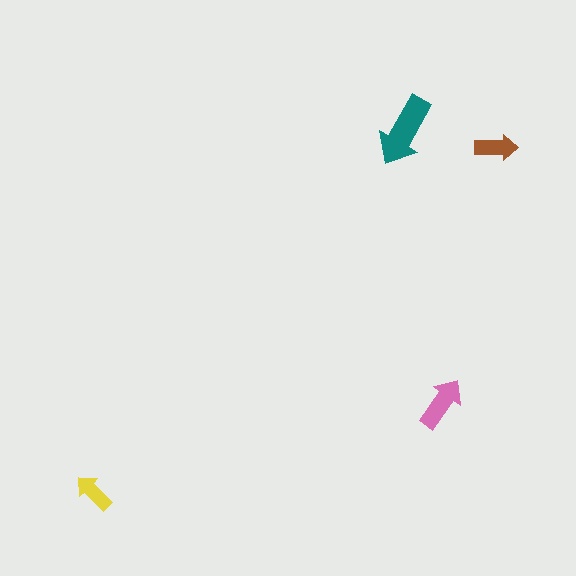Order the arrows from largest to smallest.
the teal one, the pink one, the brown one, the yellow one.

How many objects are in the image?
There are 4 objects in the image.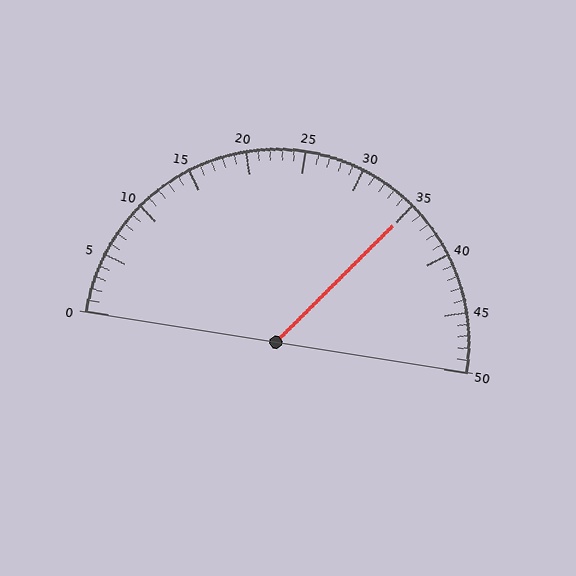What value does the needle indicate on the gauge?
The needle indicates approximately 35.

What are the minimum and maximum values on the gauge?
The gauge ranges from 0 to 50.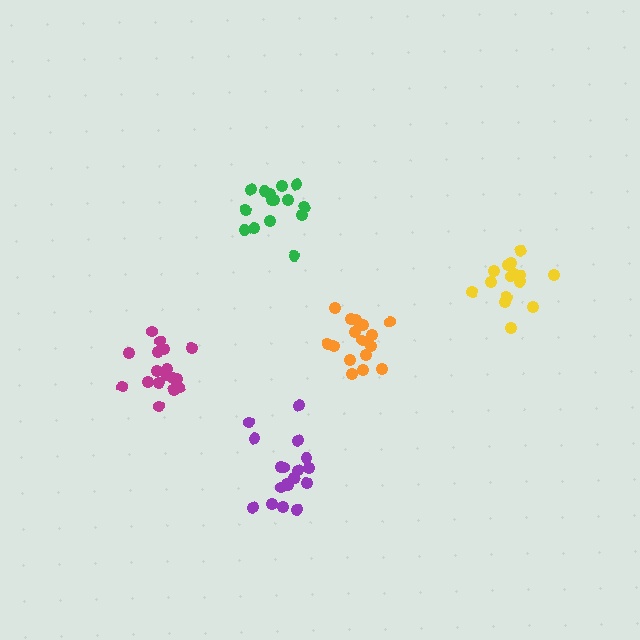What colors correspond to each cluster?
The clusters are colored: purple, magenta, green, yellow, orange.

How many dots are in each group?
Group 1: 18 dots, Group 2: 17 dots, Group 3: 15 dots, Group 4: 15 dots, Group 5: 16 dots (81 total).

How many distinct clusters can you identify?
There are 5 distinct clusters.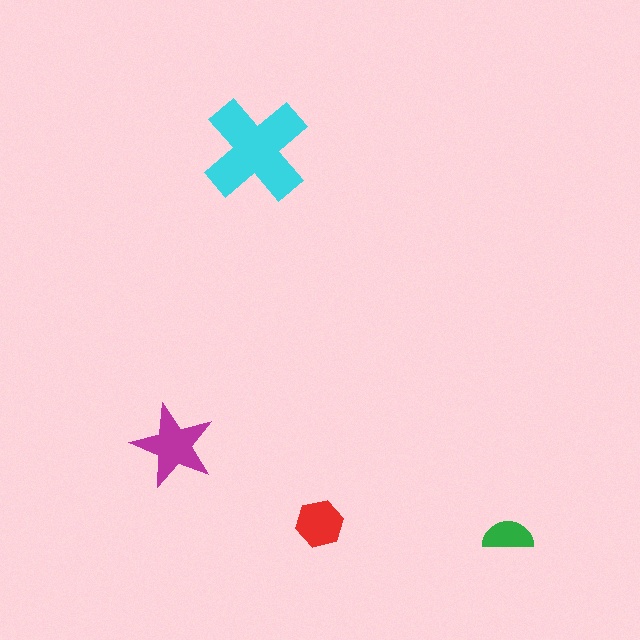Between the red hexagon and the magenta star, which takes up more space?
The magenta star.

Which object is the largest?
The cyan cross.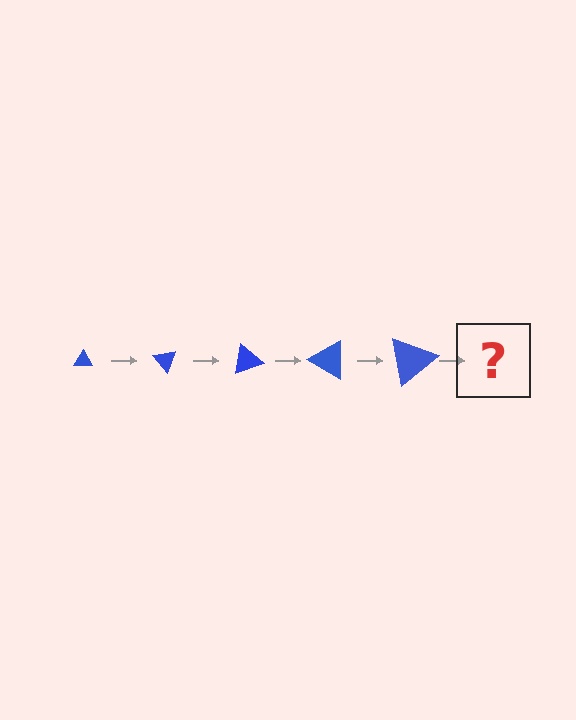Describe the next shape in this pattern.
It should be a triangle, larger than the previous one and rotated 250 degrees from the start.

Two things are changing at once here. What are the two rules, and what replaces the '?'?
The two rules are that the triangle grows larger each step and it rotates 50 degrees each step. The '?' should be a triangle, larger than the previous one and rotated 250 degrees from the start.